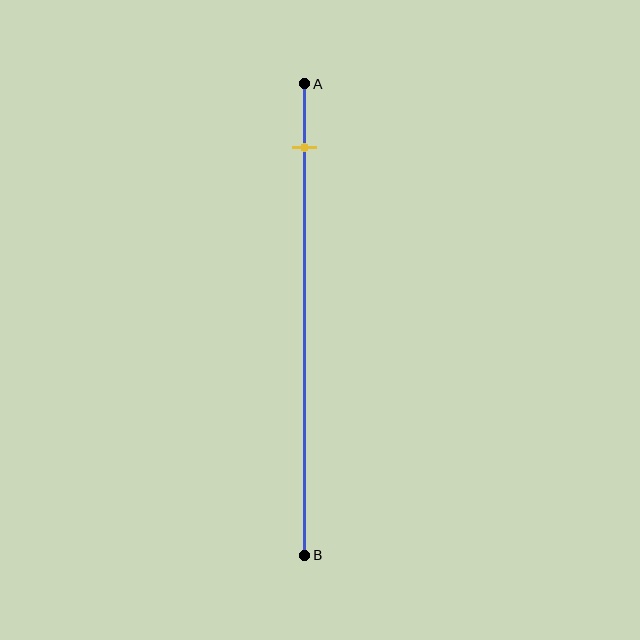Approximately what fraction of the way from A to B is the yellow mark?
The yellow mark is approximately 15% of the way from A to B.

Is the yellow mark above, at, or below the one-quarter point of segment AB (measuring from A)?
The yellow mark is above the one-quarter point of segment AB.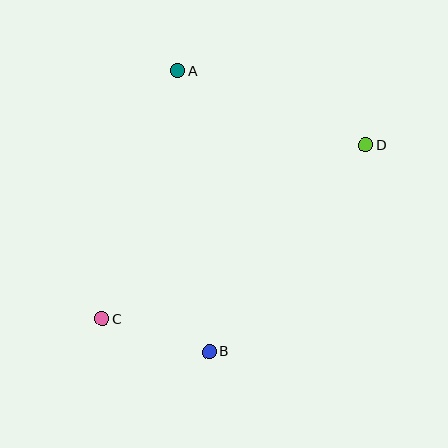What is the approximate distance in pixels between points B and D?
The distance between B and D is approximately 259 pixels.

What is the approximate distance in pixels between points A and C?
The distance between A and C is approximately 259 pixels.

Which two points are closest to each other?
Points B and C are closest to each other.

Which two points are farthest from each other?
Points C and D are farthest from each other.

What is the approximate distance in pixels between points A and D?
The distance between A and D is approximately 202 pixels.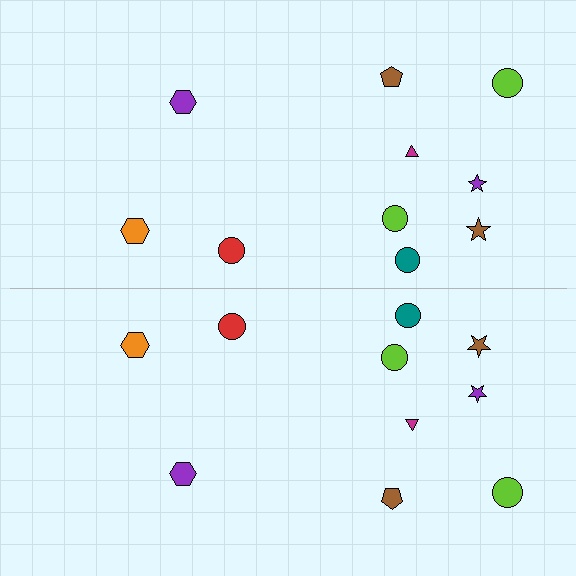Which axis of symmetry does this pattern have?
The pattern has a horizontal axis of symmetry running through the center of the image.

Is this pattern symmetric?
Yes, this pattern has bilateral (reflection) symmetry.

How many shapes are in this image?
There are 20 shapes in this image.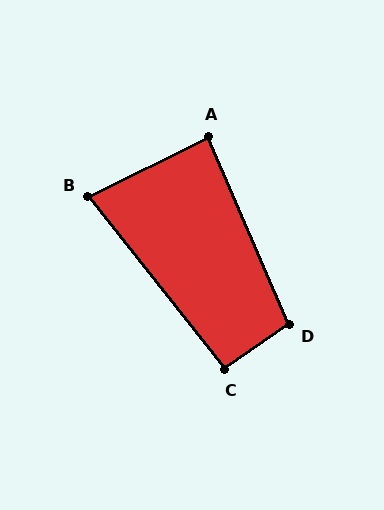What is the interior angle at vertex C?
Approximately 93 degrees (approximately right).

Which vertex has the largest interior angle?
D, at approximately 102 degrees.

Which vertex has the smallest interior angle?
B, at approximately 78 degrees.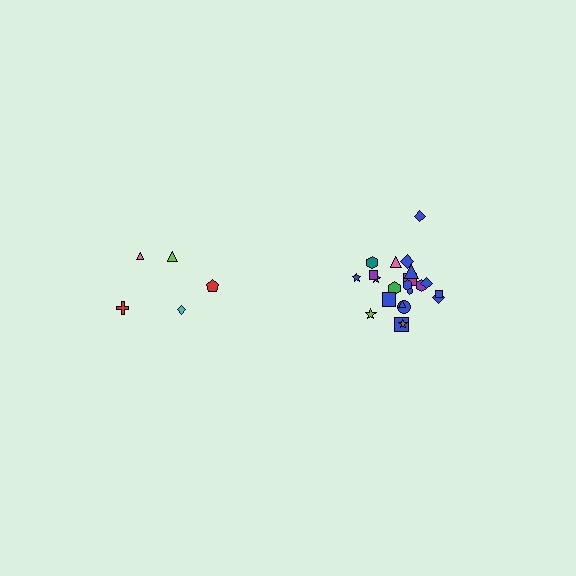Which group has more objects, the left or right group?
The right group.